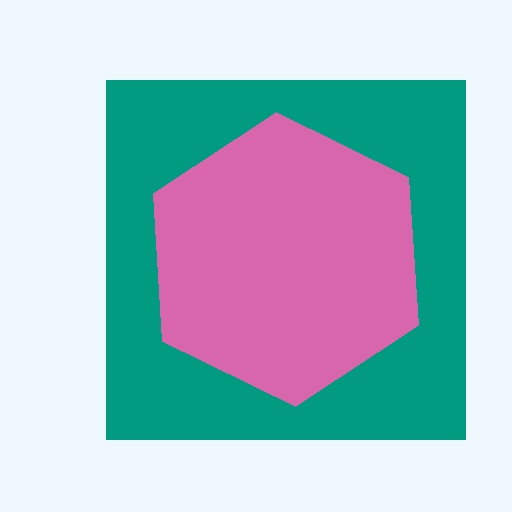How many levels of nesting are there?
2.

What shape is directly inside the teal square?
The pink hexagon.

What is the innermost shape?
The pink hexagon.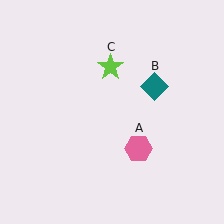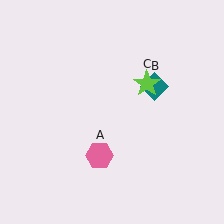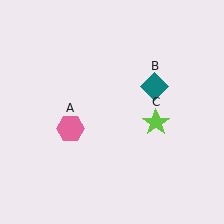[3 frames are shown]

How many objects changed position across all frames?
2 objects changed position: pink hexagon (object A), lime star (object C).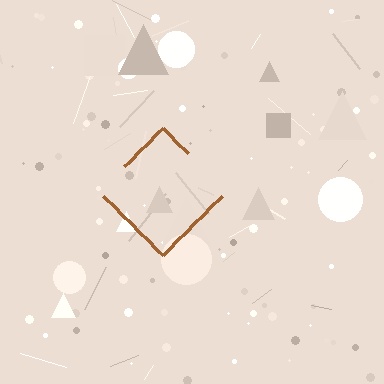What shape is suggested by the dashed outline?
The dashed outline suggests a diamond.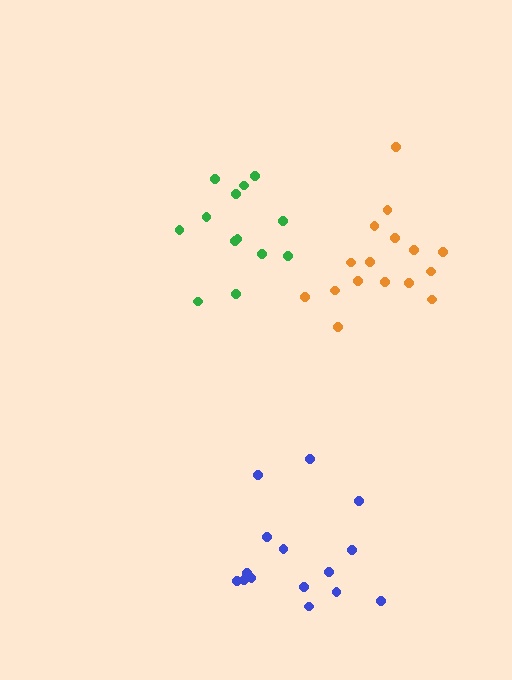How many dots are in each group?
Group 1: 16 dots, Group 2: 13 dots, Group 3: 15 dots (44 total).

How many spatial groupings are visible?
There are 3 spatial groupings.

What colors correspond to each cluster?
The clusters are colored: orange, green, blue.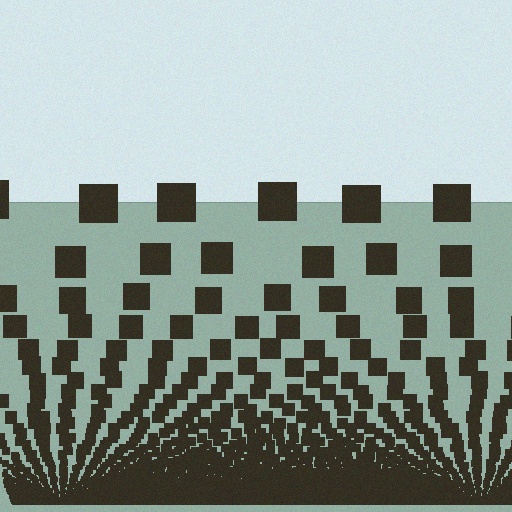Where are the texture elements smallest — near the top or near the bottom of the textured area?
Near the bottom.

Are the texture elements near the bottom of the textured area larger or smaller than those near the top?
Smaller. The gradient is inverted — elements near the bottom are smaller and denser.